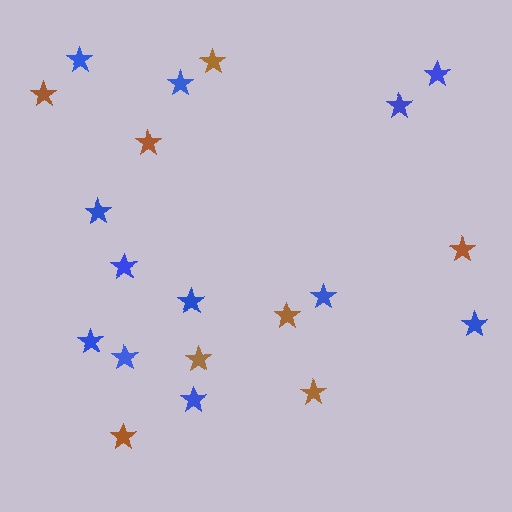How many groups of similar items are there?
There are 2 groups: one group of blue stars (12) and one group of brown stars (8).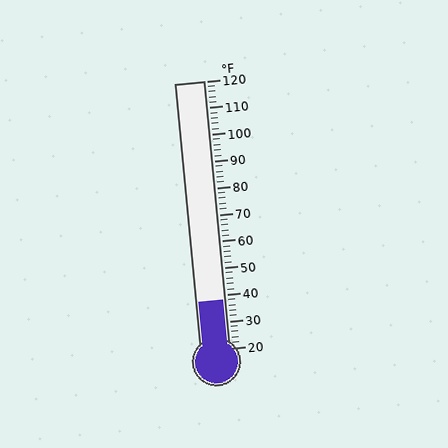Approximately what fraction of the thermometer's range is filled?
The thermometer is filled to approximately 20% of its range.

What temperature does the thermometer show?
The thermometer shows approximately 38°F.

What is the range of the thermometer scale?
The thermometer scale ranges from 20°F to 120°F.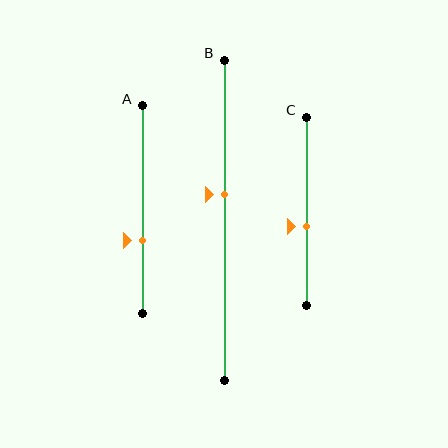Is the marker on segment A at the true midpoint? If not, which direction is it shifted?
No, the marker on segment A is shifted downward by about 15% of the segment length.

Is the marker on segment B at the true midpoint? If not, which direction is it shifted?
No, the marker on segment B is shifted upward by about 8% of the segment length.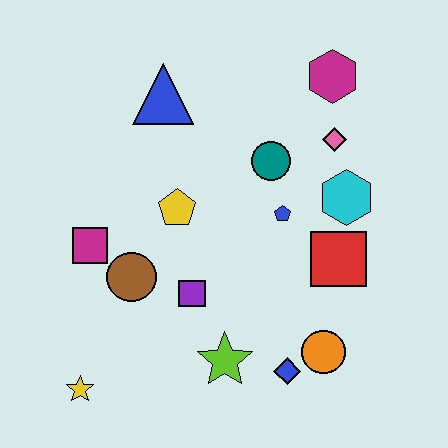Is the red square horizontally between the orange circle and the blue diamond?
No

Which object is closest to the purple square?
The brown circle is closest to the purple square.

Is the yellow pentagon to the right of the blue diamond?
No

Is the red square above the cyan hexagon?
No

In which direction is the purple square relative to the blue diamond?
The purple square is to the left of the blue diamond.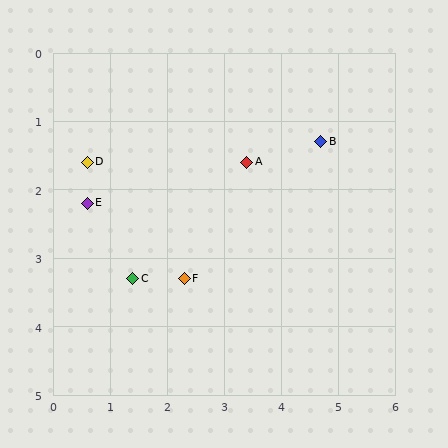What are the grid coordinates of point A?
Point A is at approximately (3.4, 1.6).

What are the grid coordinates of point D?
Point D is at approximately (0.6, 1.6).